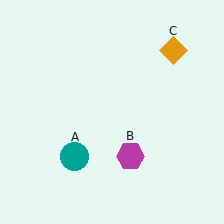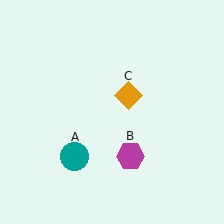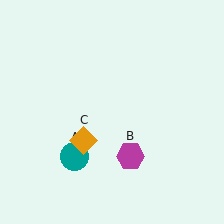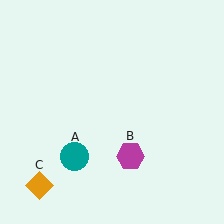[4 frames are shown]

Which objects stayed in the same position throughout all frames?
Teal circle (object A) and magenta hexagon (object B) remained stationary.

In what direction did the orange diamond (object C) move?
The orange diamond (object C) moved down and to the left.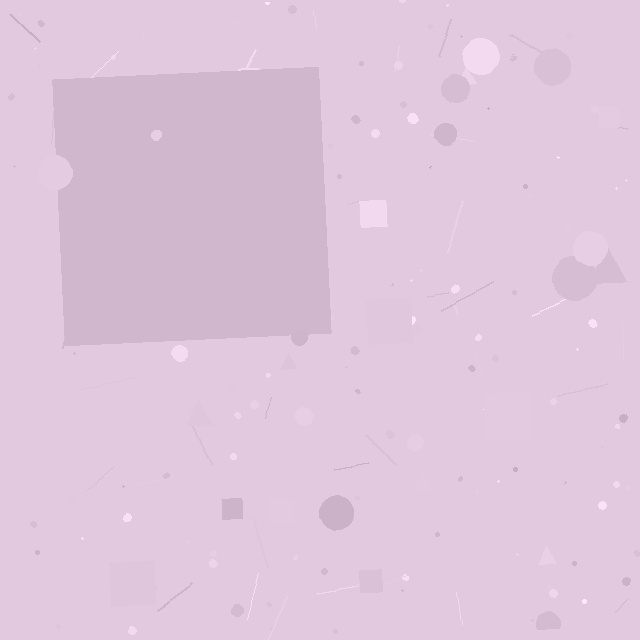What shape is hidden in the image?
A square is hidden in the image.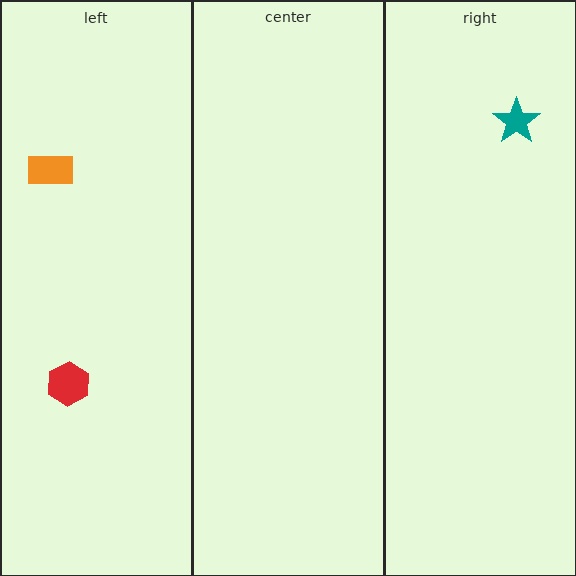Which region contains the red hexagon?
The left region.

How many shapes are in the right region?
1.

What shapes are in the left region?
The red hexagon, the orange rectangle.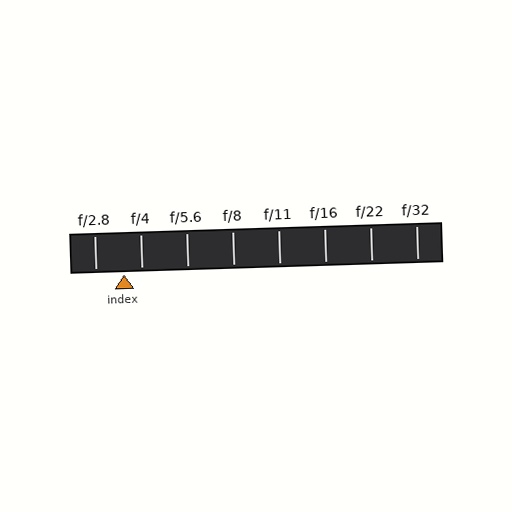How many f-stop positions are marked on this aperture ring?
There are 8 f-stop positions marked.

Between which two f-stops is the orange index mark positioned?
The index mark is between f/2.8 and f/4.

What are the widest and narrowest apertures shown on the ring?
The widest aperture shown is f/2.8 and the narrowest is f/32.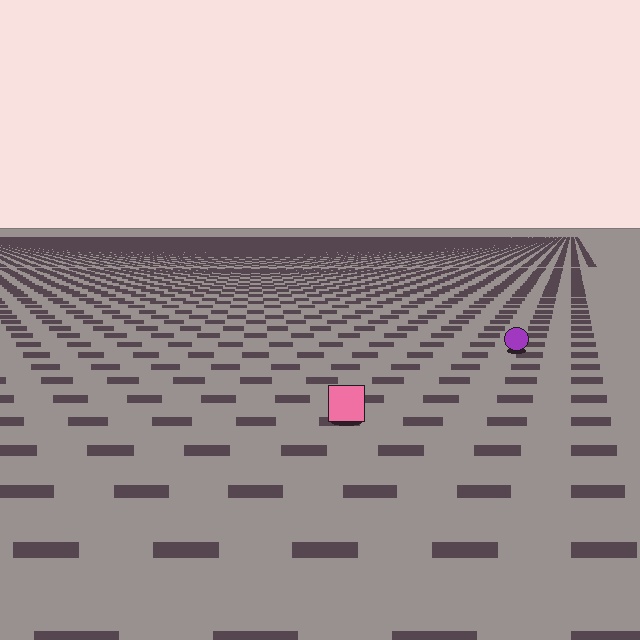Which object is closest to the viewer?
The pink square is closest. The texture marks near it are larger and more spread out.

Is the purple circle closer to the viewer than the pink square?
No. The pink square is closer — you can tell from the texture gradient: the ground texture is coarser near it.